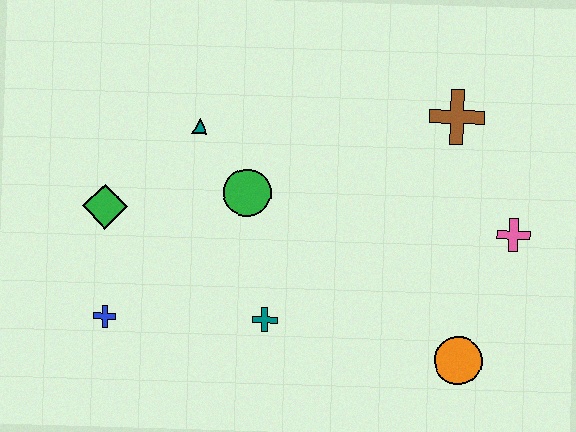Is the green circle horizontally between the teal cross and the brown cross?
No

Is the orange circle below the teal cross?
Yes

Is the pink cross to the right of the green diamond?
Yes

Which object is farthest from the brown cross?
The blue cross is farthest from the brown cross.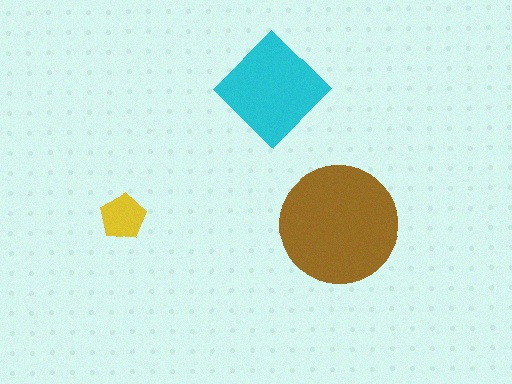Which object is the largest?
The brown circle.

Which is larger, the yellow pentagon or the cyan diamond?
The cyan diamond.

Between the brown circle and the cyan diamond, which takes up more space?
The brown circle.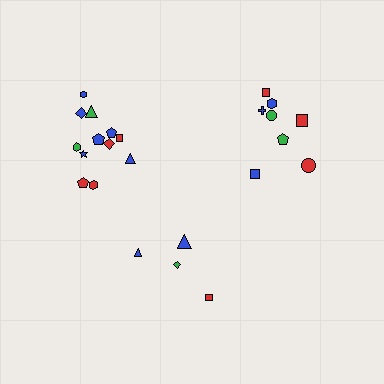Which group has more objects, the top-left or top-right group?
The top-left group.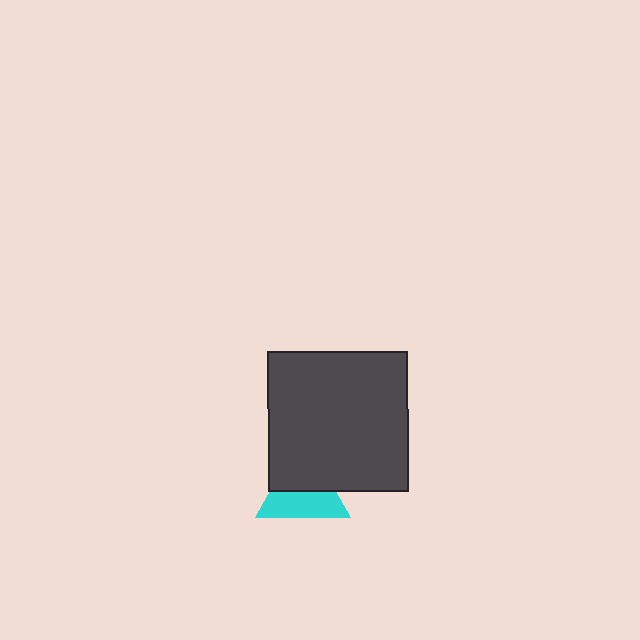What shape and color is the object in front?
The object in front is a dark gray square.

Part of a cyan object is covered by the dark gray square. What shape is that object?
It is a triangle.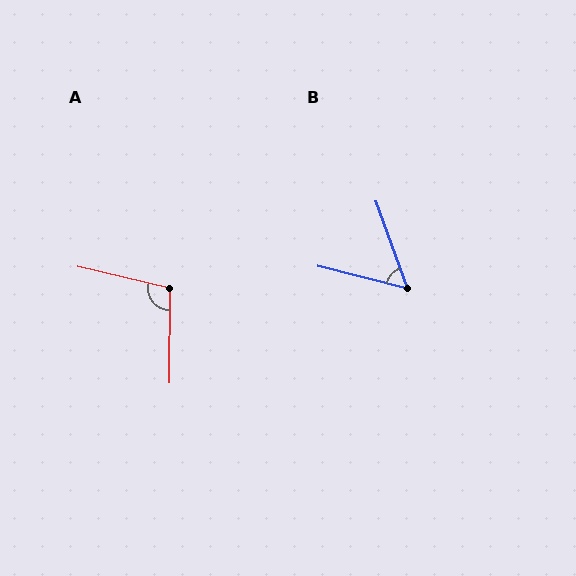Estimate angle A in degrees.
Approximately 103 degrees.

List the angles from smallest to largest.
B (56°), A (103°).